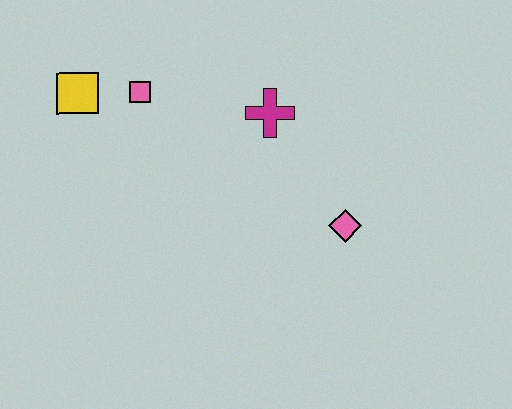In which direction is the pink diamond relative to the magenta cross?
The pink diamond is below the magenta cross.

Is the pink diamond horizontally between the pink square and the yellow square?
No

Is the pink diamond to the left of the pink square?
No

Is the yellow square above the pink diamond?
Yes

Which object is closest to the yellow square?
The pink square is closest to the yellow square.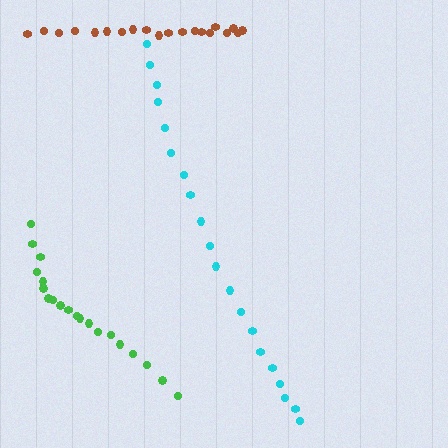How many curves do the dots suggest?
There are 3 distinct paths.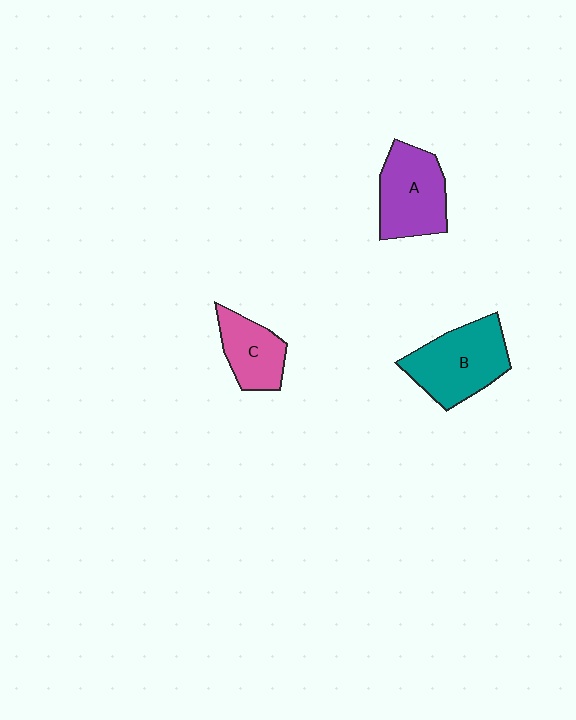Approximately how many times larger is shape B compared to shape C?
Approximately 1.6 times.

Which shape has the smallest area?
Shape C (pink).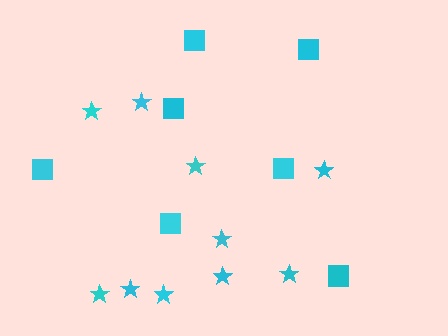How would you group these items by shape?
There are 2 groups: one group of squares (7) and one group of stars (10).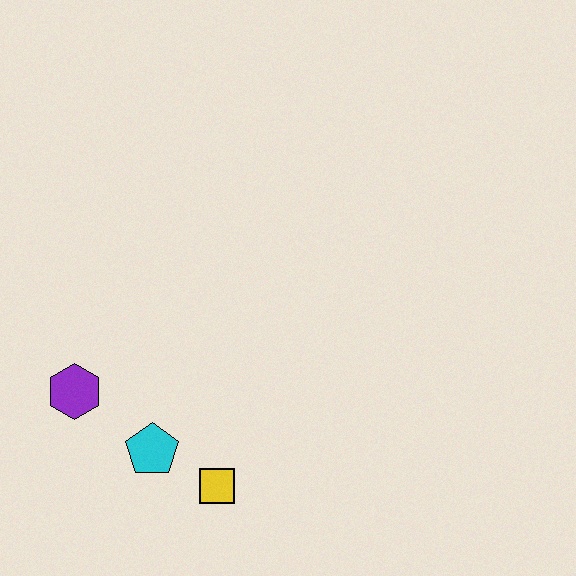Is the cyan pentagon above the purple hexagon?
No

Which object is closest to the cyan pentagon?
The yellow square is closest to the cyan pentagon.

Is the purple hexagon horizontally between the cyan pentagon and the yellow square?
No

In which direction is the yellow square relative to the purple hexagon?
The yellow square is to the right of the purple hexagon.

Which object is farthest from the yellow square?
The purple hexagon is farthest from the yellow square.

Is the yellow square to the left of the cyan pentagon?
No